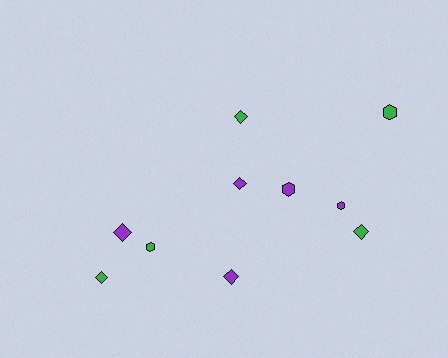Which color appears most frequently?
Green, with 5 objects.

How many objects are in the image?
There are 10 objects.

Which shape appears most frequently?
Diamond, with 6 objects.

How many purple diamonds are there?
There are 3 purple diamonds.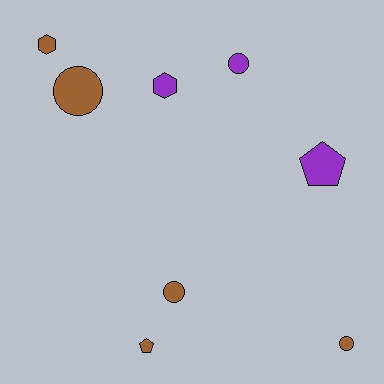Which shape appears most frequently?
Circle, with 4 objects.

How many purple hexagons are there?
There is 1 purple hexagon.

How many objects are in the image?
There are 8 objects.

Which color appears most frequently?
Brown, with 5 objects.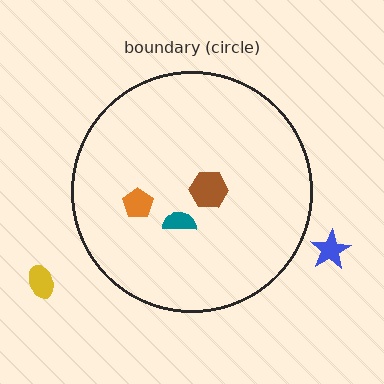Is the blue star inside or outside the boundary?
Outside.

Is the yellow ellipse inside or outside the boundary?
Outside.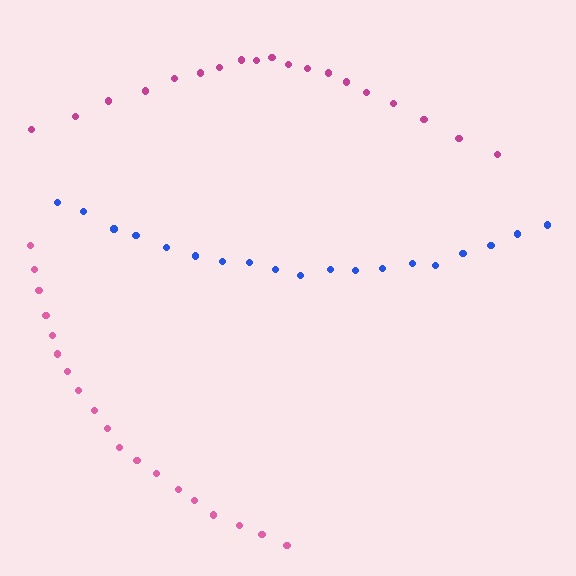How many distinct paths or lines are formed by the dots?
There are 3 distinct paths.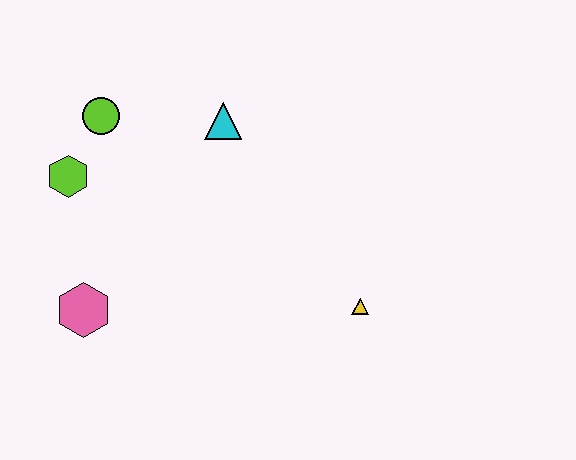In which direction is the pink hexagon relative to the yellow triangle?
The pink hexagon is to the left of the yellow triangle.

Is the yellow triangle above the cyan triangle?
No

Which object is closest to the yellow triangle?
The cyan triangle is closest to the yellow triangle.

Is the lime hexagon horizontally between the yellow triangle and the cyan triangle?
No